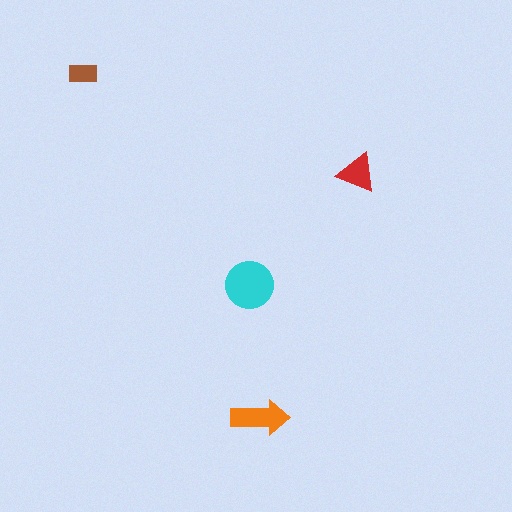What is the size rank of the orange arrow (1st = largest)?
2nd.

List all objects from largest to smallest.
The cyan circle, the orange arrow, the red triangle, the brown rectangle.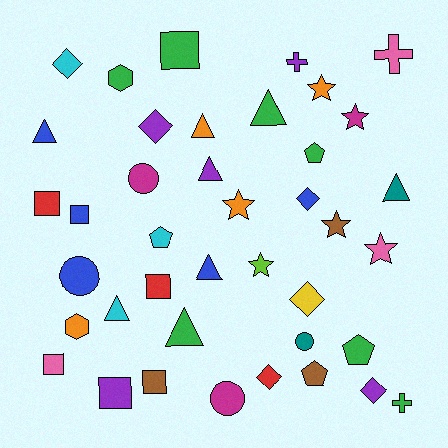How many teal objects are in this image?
There are 2 teal objects.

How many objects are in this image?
There are 40 objects.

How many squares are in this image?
There are 7 squares.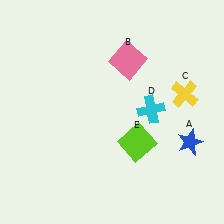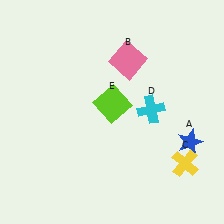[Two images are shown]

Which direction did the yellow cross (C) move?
The yellow cross (C) moved down.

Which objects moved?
The objects that moved are: the yellow cross (C), the lime square (E).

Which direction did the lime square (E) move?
The lime square (E) moved up.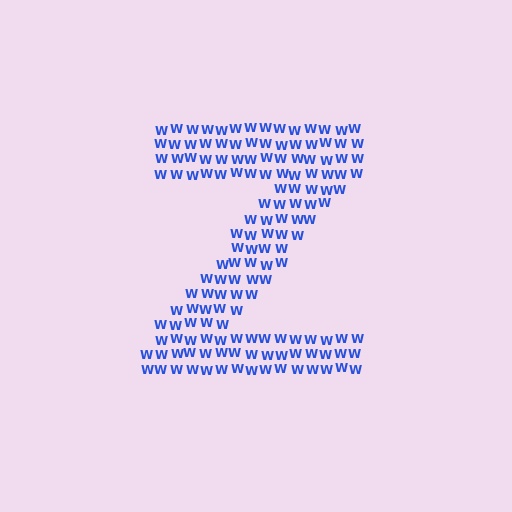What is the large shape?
The large shape is the letter Z.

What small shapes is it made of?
It is made of small letter W's.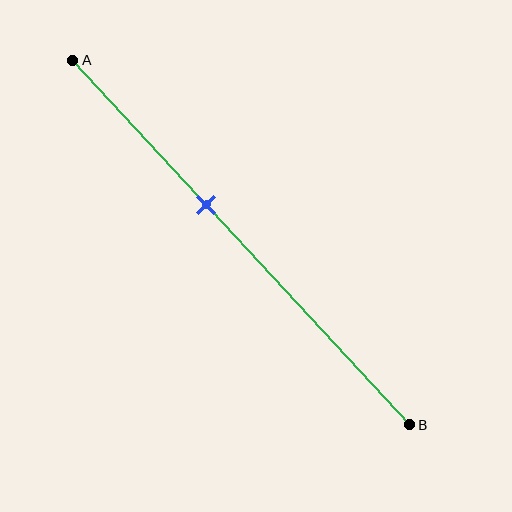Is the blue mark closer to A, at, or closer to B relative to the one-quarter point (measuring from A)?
The blue mark is closer to point B than the one-quarter point of segment AB.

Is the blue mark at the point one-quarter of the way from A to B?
No, the mark is at about 40% from A, not at the 25% one-quarter point.